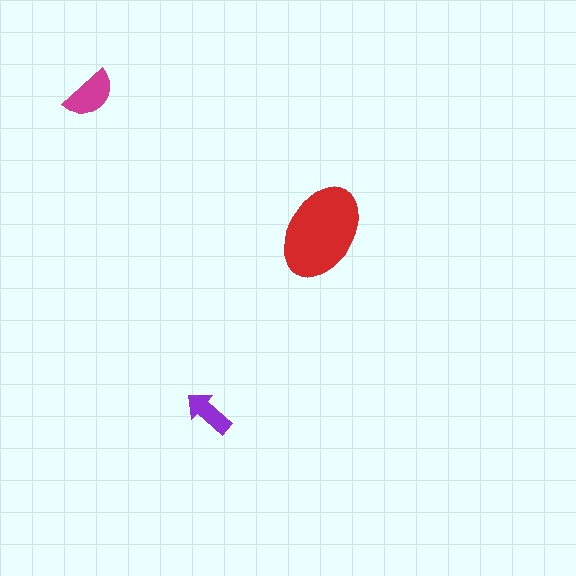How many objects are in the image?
There are 3 objects in the image.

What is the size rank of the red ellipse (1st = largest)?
1st.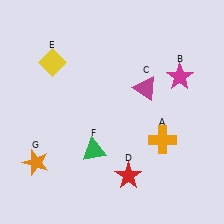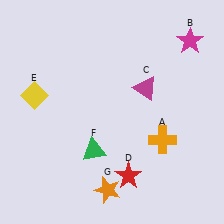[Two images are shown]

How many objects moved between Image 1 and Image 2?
3 objects moved between the two images.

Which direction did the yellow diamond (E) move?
The yellow diamond (E) moved down.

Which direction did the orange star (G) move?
The orange star (G) moved right.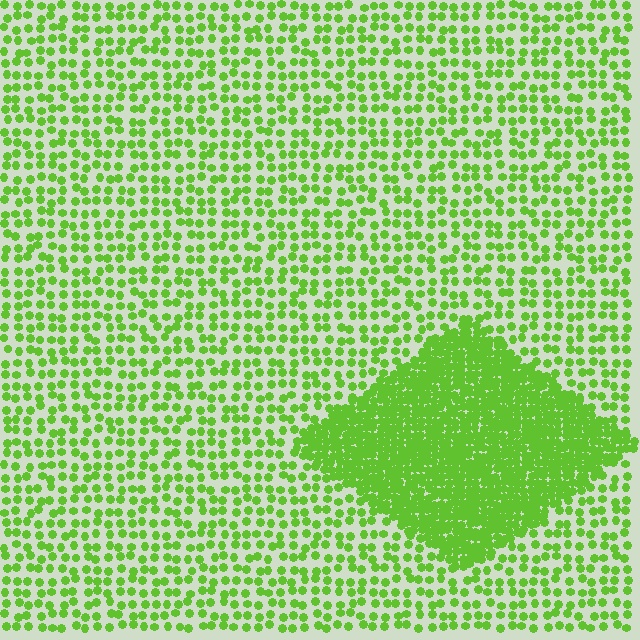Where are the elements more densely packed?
The elements are more densely packed inside the diamond boundary.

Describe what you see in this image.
The image contains small lime elements arranged at two different densities. A diamond-shaped region is visible where the elements are more densely packed than the surrounding area.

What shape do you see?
I see a diamond.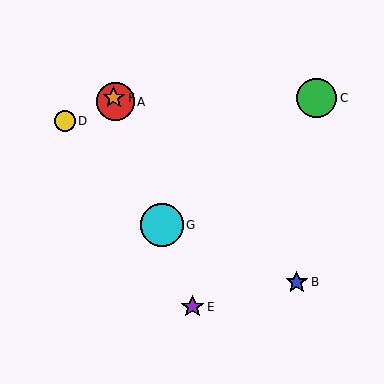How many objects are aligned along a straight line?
4 objects (A, E, F, G) are aligned along a straight line.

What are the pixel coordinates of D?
Object D is at (65, 121).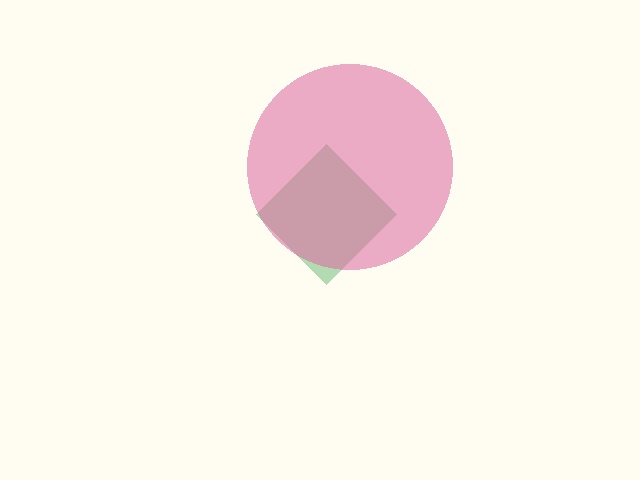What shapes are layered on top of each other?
The layered shapes are: a green diamond, a pink circle.